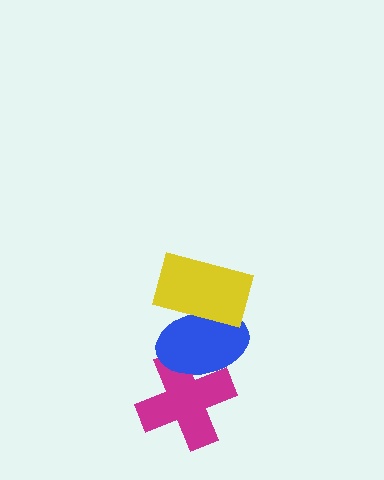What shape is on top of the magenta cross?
The blue ellipse is on top of the magenta cross.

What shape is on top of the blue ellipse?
The yellow rectangle is on top of the blue ellipse.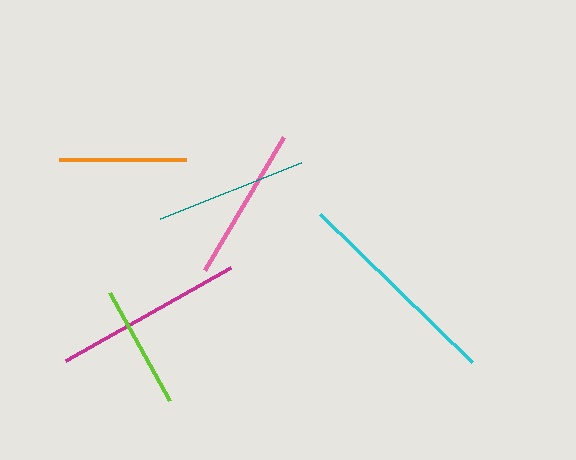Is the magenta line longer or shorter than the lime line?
The magenta line is longer than the lime line.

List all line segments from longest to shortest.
From longest to shortest: cyan, magenta, pink, teal, orange, lime.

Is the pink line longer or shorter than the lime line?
The pink line is longer than the lime line.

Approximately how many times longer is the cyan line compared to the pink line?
The cyan line is approximately 1.4 times the length of the pink line.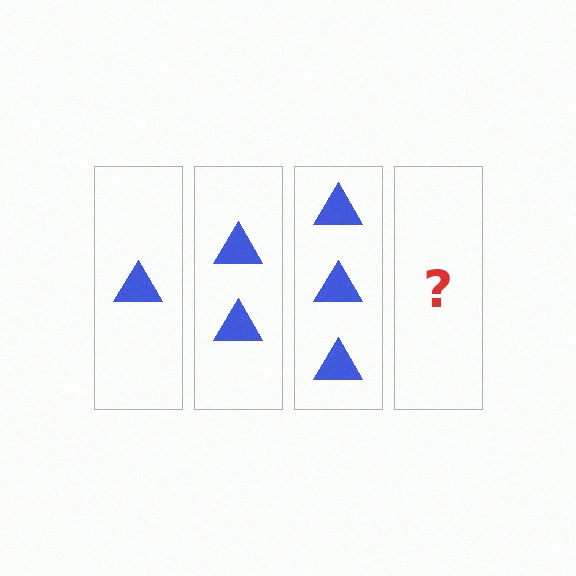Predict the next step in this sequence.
The next step is 4 triangles.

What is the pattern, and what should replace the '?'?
The pattern is that each step adds one more triangle. The '?' should be 4 triangles.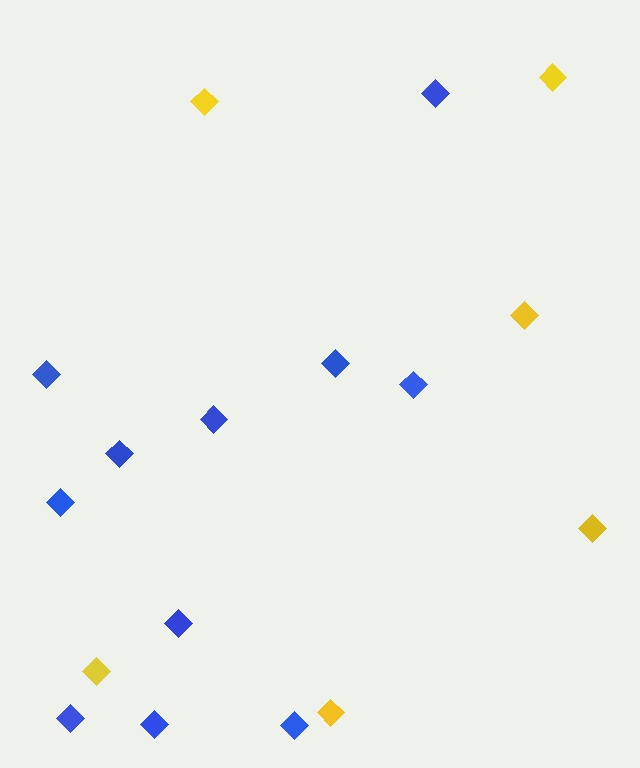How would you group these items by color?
There are 2 groups: one group of yellow diamonds (6) and one group of blue diamonds (11).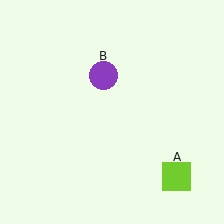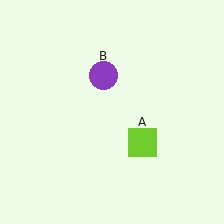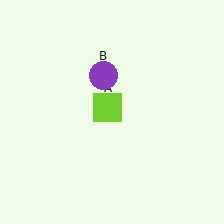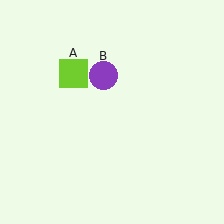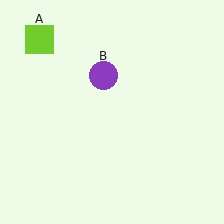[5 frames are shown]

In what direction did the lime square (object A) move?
The lime square (object A) moved up and to the left.